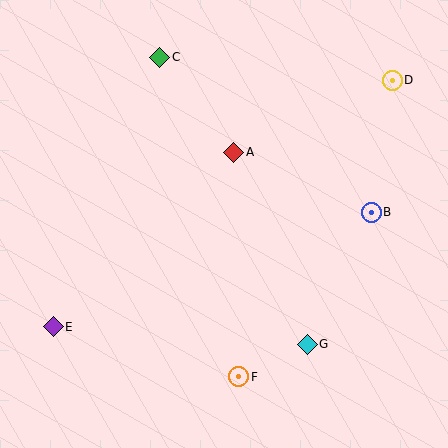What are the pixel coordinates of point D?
Point D is at (392, 80).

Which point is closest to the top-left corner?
Point C is closest to the top-left corner.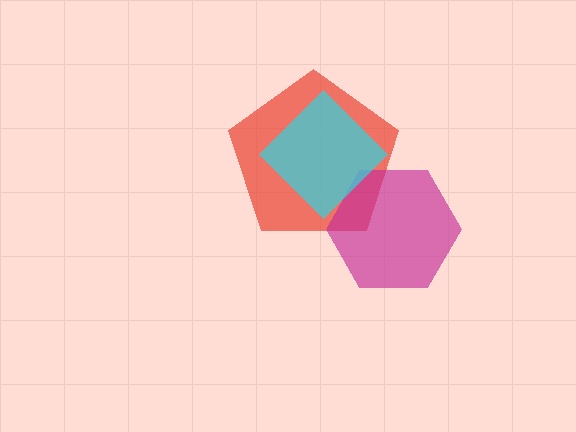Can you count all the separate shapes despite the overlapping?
Yes, there are 3 separate shapes.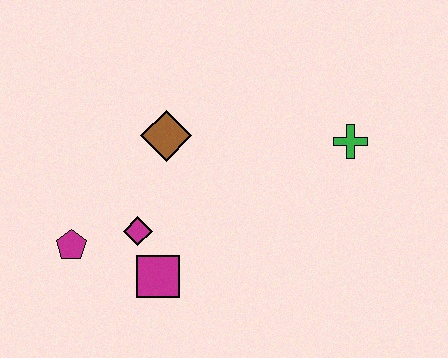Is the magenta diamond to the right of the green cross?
No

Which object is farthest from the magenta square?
The green cross is farthest from the magenta square.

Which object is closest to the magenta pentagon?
The magenta diamond is closest to the magenta pentagon.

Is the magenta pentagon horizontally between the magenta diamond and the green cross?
No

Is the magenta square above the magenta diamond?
No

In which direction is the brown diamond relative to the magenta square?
The brown diamond is above the magenta square.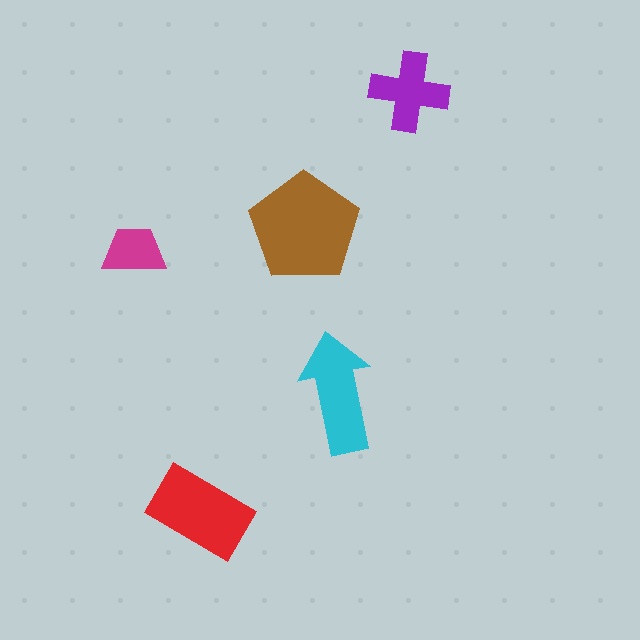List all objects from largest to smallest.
The brown pentagon, the red rectangle, the cyan arrow, the purple cross, the magenta trapezoid.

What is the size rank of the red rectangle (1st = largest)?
2nd.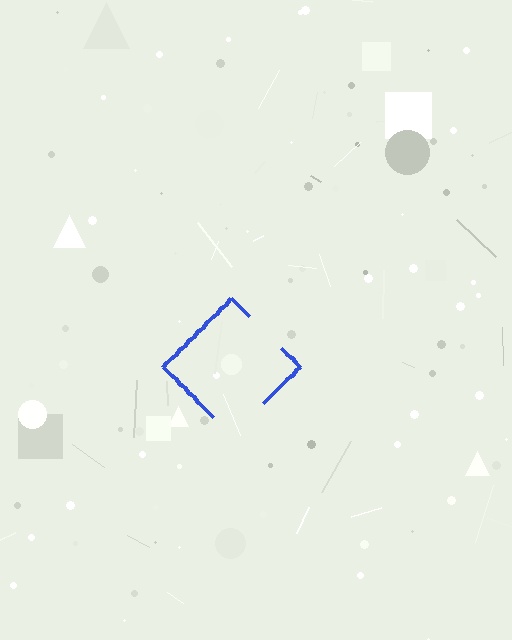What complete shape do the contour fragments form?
The contour fragments form a diamond.